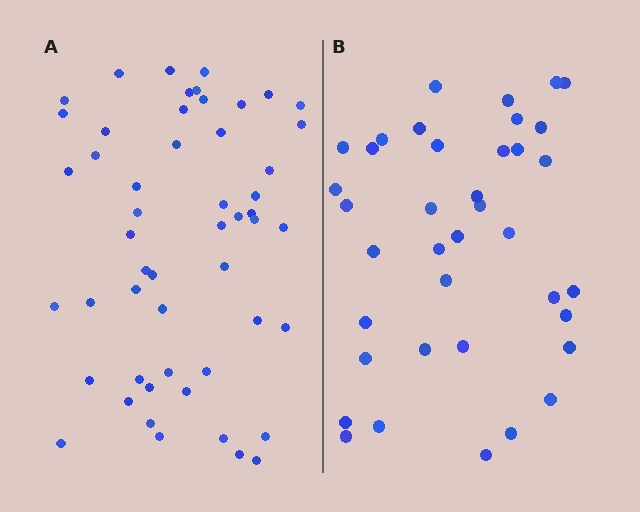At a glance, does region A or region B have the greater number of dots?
Region A (the left region) has more dots.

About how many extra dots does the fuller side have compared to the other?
Region A has approximately 15 more dots than region B.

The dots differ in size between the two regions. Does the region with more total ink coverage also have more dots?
No. Region B has more total ink coverage because its dots are larger, but region A actually contains more individual dots. Total area can be misleading — the number of items is what matters here.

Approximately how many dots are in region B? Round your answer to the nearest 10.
About 40 dots. (The exact count is 38, which rounds to 40.)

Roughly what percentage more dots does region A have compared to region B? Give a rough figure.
About 35% more.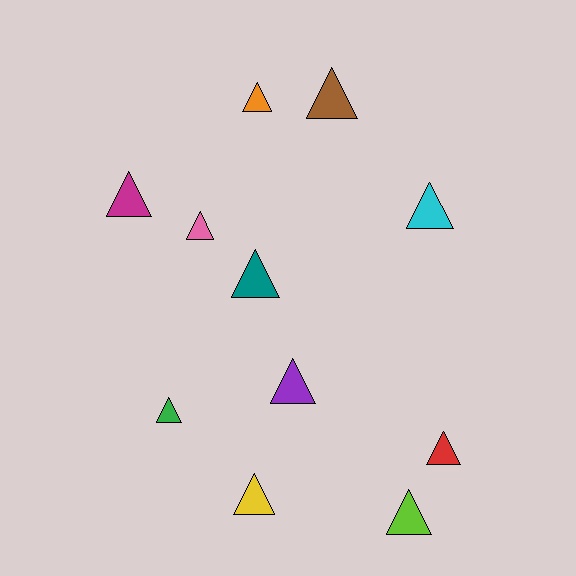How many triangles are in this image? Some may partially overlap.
There are 11 triangles.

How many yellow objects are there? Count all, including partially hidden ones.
There is 1 yellow object.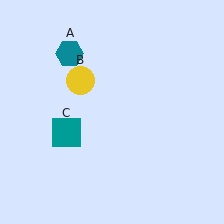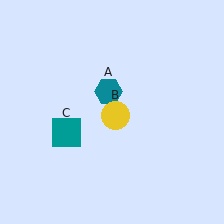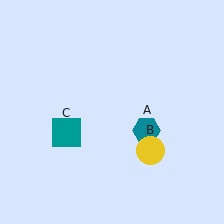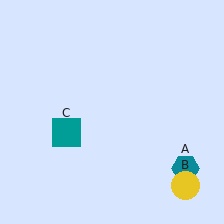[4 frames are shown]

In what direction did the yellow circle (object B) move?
The yellow circle (object B) moved down and to the right.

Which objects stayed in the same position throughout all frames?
Teal square (object C) remained stationary.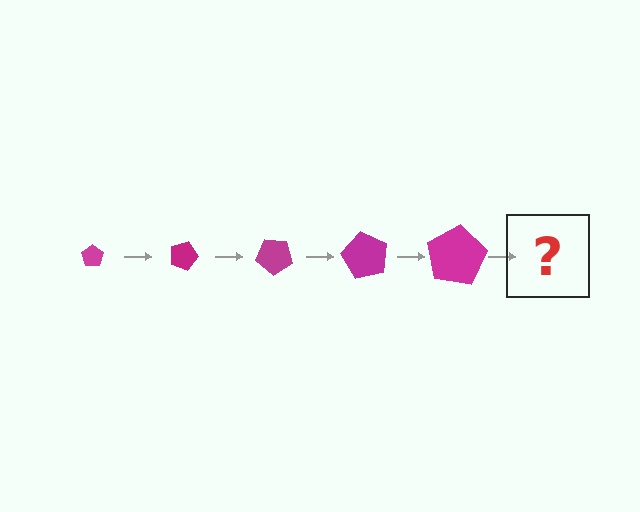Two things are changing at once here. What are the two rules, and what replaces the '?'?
The two rules are that the pentagon grows larger each step and it rotates 20 degrees each step. The '?' should be a pentagon, larger than the previous one and rotated 100 degrees from the start.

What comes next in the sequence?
The next element should be a pentagon, larger than the previous one and rotated 100 degrees from the start.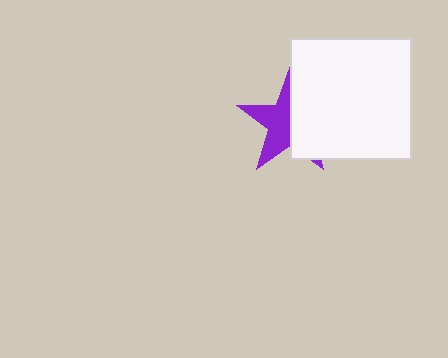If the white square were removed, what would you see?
You would see the complete purple star.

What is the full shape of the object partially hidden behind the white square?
The partially hidden object is a purple star.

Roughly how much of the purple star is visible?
About half of it is visible (roughly 50%).